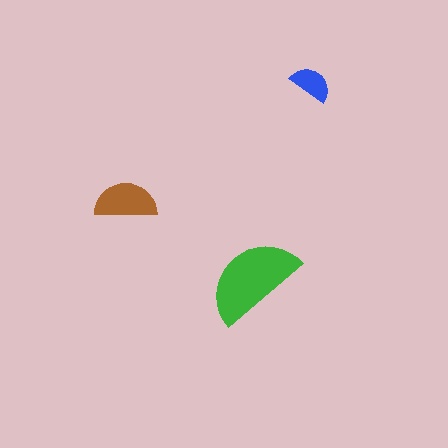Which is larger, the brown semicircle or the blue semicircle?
The brown one.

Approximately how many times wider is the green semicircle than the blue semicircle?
About 2.5 times wider.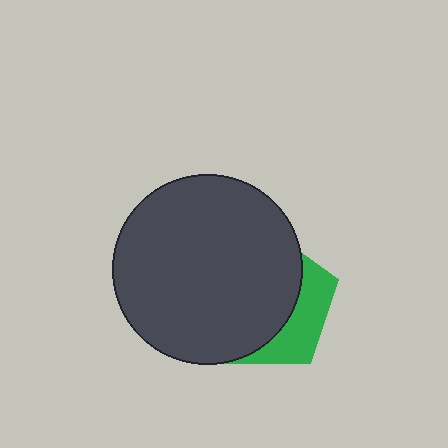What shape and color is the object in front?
The object in front is a dark gray circle.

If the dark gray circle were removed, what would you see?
You would see the complete green pentagon.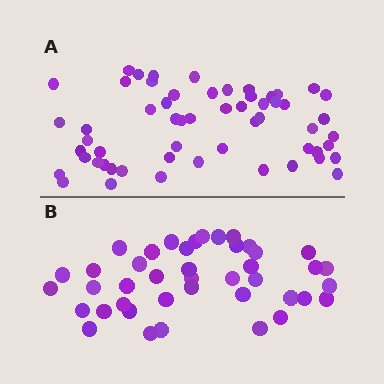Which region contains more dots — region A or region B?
Region A (the top region) has more dots.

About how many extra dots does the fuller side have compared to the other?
Region A has approximately 15 more dots than region B.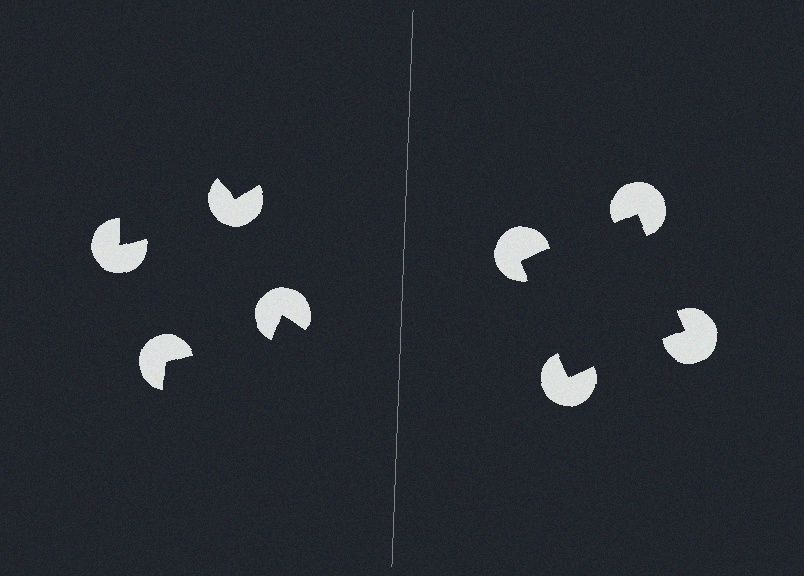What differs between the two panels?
The pac-man discs are positioned identically on both sides; only the wedge orientations differ. On the right they align to a square; on the left they are misaligned.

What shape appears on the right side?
An illusory square.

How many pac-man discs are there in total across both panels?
8 — 4 on each side.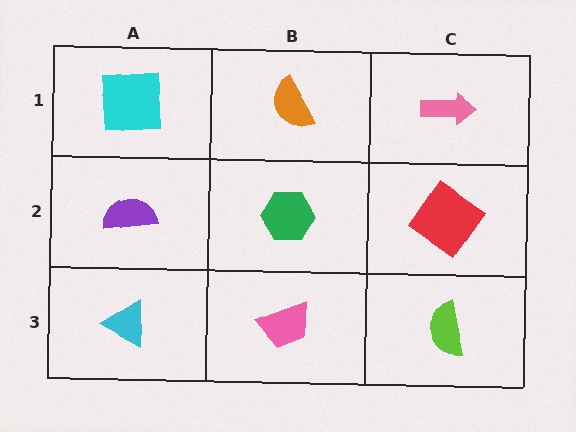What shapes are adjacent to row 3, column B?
A green hexagon (row 2, column B), a cyan triangle (row 3, column A), a lime semicircle (row 3, column C).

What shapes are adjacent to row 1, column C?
A red diamond (row 2, column C), an orange semicircle (row 1, column B).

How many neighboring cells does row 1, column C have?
2.